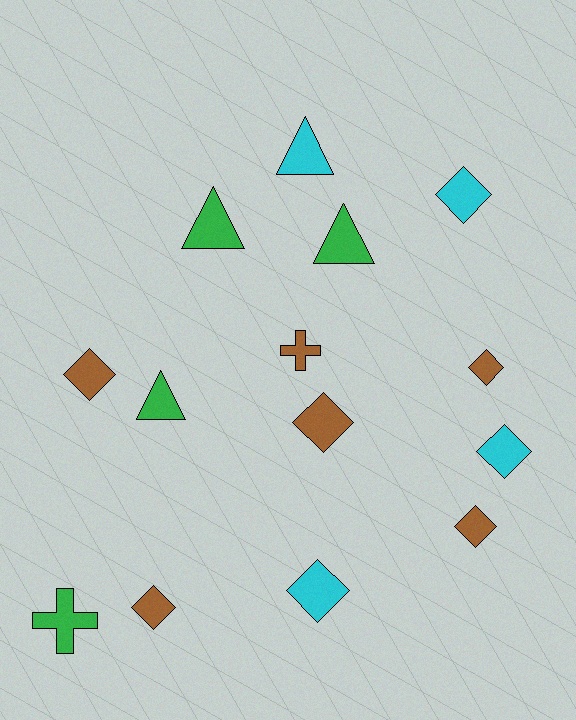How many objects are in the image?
There are 14 objects.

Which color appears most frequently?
Brown, with 6 objects.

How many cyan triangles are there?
There is 1 cyan triangle.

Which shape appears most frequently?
Diamond, with 8 objects.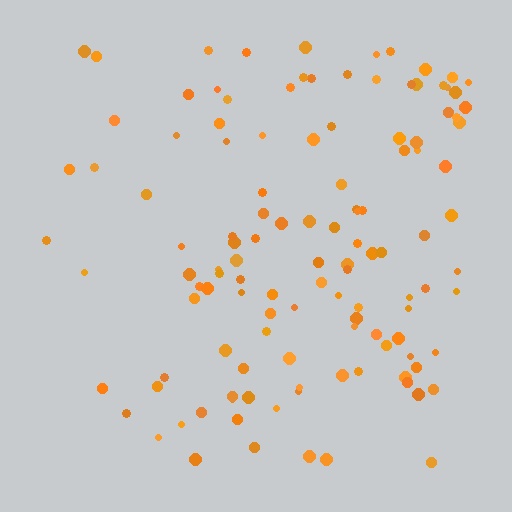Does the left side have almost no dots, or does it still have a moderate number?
Still a moderate number, just noticeably fewer than the right.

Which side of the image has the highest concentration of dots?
The right.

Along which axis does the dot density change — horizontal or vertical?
Horizontal.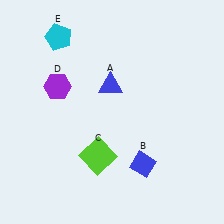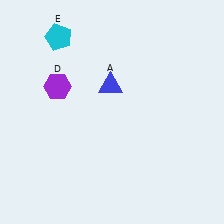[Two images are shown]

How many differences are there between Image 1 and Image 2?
There are 2 differences between the two images.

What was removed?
The lime square (C), the blue diamond (B) were removed in Image 2.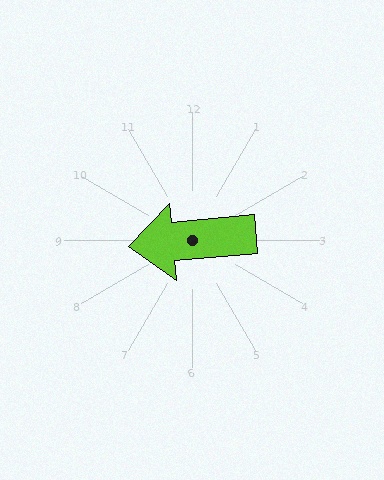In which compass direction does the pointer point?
West.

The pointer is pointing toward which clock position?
Roughly 9 o'clock.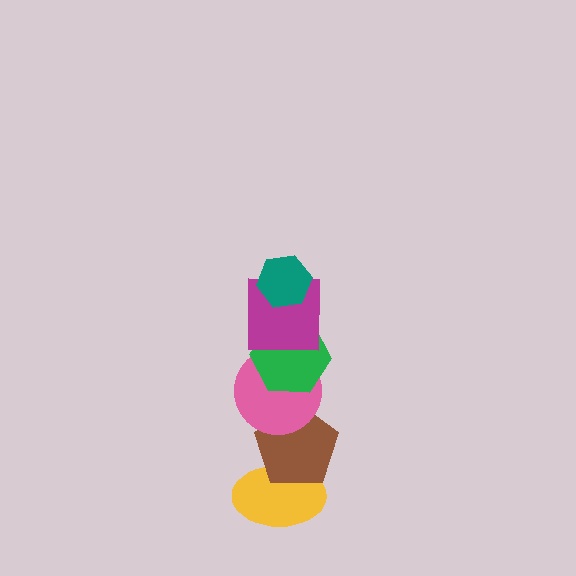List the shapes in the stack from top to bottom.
From top to bottom: the teal hexagon, the magenta square, the green hexagon, the pink circle, the brown pentagon, the yellow ellipse.